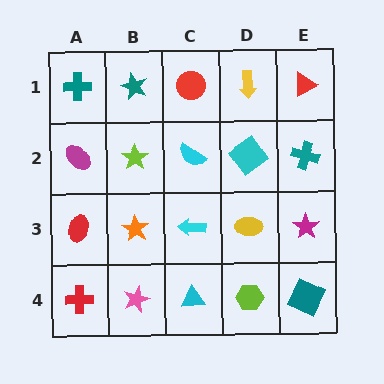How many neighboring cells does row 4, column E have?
2.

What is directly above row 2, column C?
A red circle.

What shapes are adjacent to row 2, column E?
A red triangle (row 1, column E), a magenta star (row 3, column E), a cyan diamond (row 2, column D).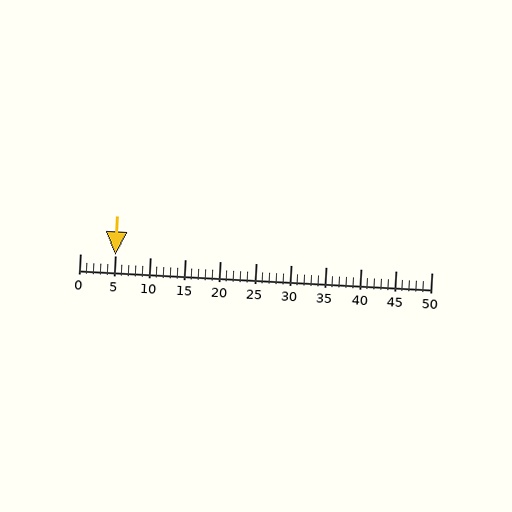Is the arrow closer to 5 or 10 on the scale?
The arrow is closer to 5.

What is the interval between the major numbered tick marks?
The major tick marks are spaced 5 units apart.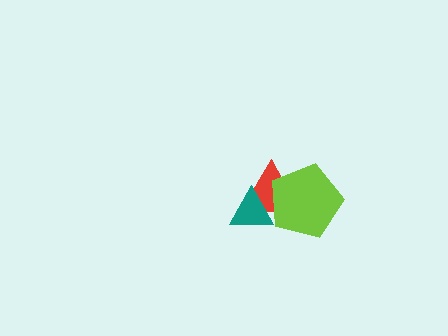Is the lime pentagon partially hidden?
No, no other shape covers it.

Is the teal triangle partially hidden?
Yes, it is partially covered by another shape.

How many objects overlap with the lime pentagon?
2 objects overlap with the lime pentagon.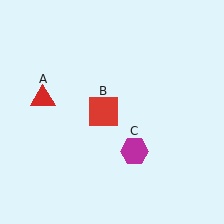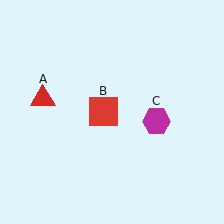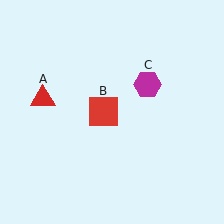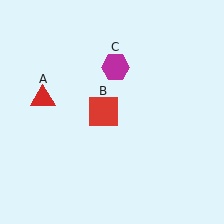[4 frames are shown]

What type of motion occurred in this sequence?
The magenta hexagon (object C) rotated counterclockwise around the center of the scene.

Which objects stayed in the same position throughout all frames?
Red triangle (object A) and red square (object B) remained stationary.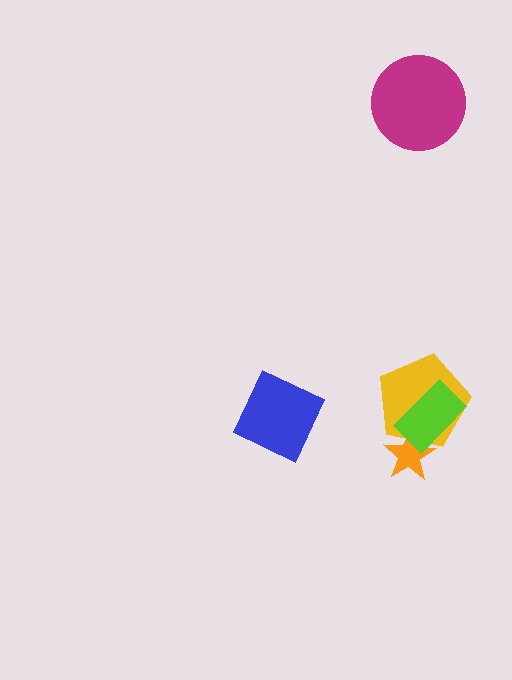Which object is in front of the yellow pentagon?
The lime rectangle is in front of the yellow pentagon.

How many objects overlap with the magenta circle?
0 objects overlap with the magenta circle.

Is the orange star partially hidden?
Yes, it is partially covered by another shape.